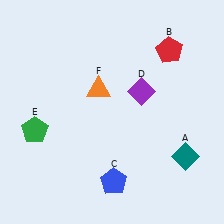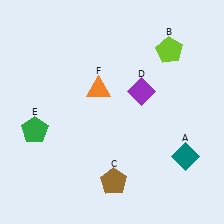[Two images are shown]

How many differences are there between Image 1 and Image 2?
There are 2 differences between the two images.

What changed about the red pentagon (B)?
In Image 1, B is red. In Image 2, it changed to lime.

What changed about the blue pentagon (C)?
In Image 1, C is blue. In Image 2, it changed to brown.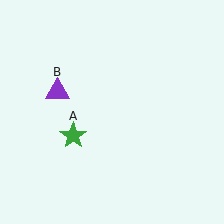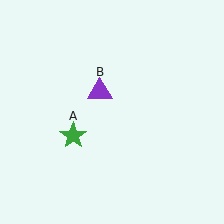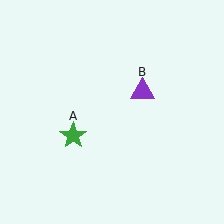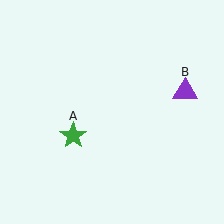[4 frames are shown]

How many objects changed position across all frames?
1 object changed position: purple triangle (object B).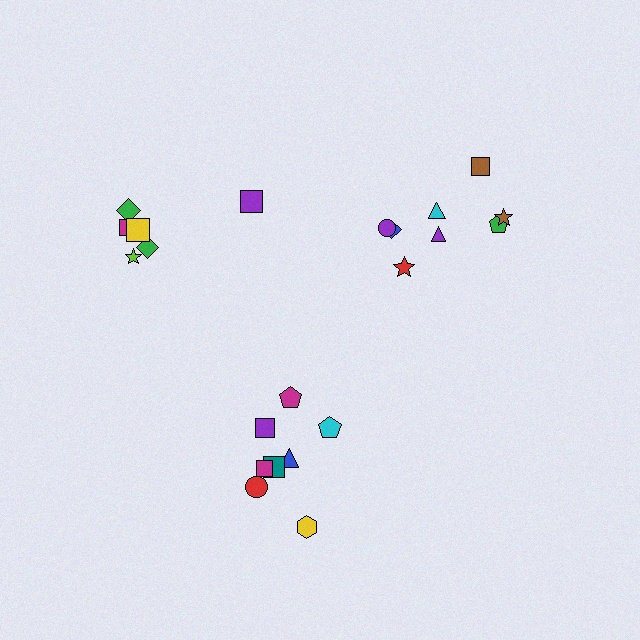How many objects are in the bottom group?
There are 8 objects.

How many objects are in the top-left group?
There are 6 objects.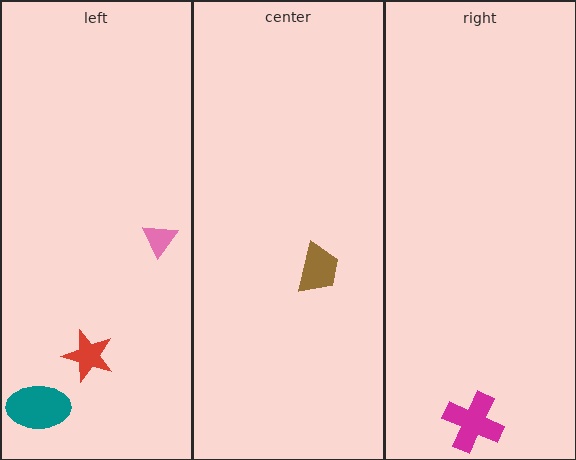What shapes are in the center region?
The brown trapezoid.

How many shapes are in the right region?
1.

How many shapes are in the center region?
1.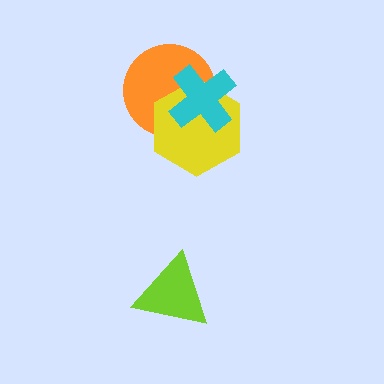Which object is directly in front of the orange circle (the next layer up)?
The yellow hexagon is directly in front of the orange circle.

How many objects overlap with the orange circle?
2 objects overlap with the orange circle.